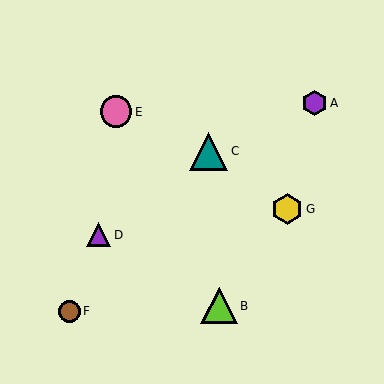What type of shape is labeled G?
Shape G is a yellow hexagon.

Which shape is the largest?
The teal triangle (labeled C) is the largest.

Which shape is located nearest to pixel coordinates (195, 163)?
The teal triangle (labeled C) at (209, 151) is nearest to that location.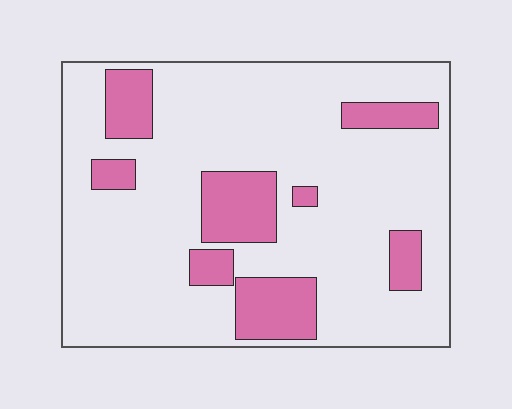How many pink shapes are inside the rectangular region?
8.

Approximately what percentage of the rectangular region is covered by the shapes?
Approximately 20%.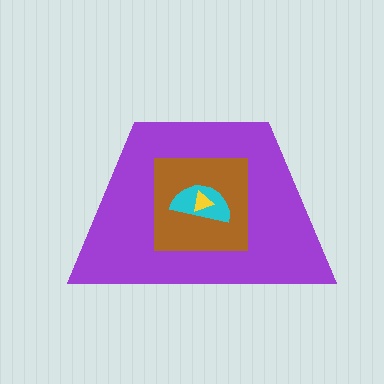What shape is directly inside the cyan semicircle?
The yellow triangle.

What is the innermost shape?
The yellow triangle.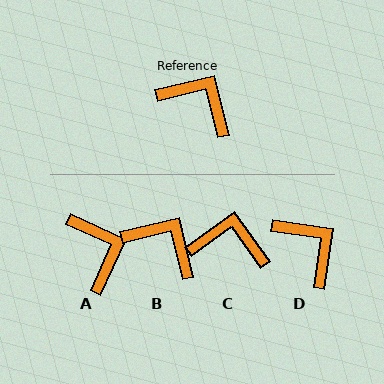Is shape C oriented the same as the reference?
No, it is off by about 22 degrees.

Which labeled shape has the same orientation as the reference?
B.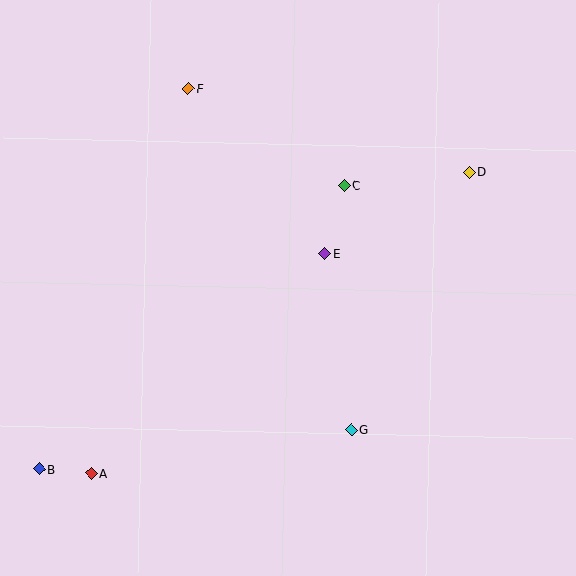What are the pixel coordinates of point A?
Point A is at (91, 473).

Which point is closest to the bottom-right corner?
Point G is closest to the bottom-right corner.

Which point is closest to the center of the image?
Point E at (325, 254) is closest to the center.